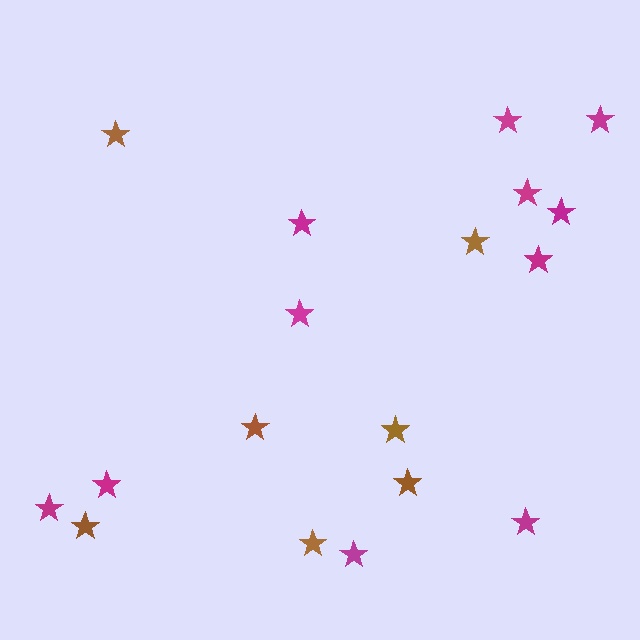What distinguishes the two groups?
There are 2 groups: one group of brown stars (7) and one group of magenta stars (11).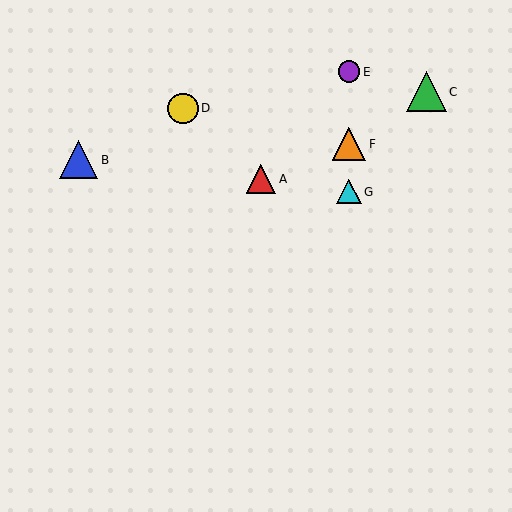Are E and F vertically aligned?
Yes, both are at x≈349.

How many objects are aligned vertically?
3 objects (E, F, G) are aligned vertically.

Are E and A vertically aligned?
No, E is at x≈349 and A is at x≈261.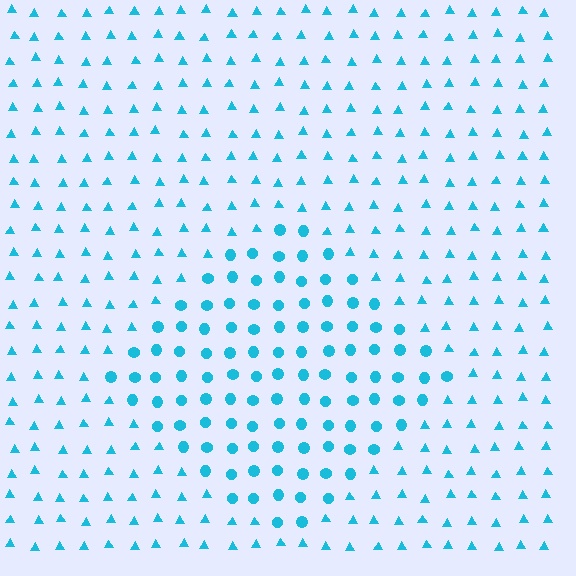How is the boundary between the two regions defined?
The boundary is defined by a change in element shape: circles inside vs. triangles outside. All elements share the same color and spacing.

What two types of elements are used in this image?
The image uses circles inside the diamond region and triangles outside it.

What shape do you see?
I see a diamond.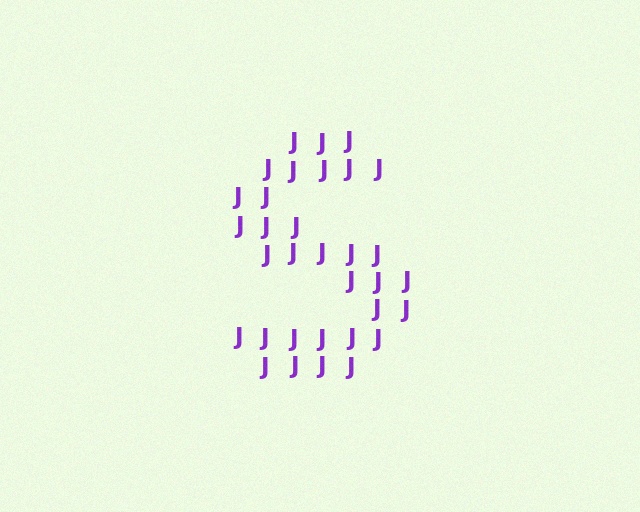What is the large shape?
The large shape is the letter S.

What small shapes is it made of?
It is made of small letter J's.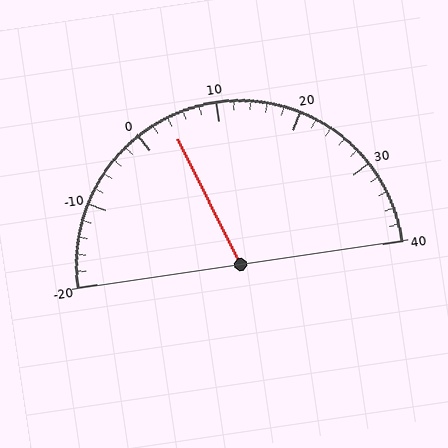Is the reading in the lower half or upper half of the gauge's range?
The reading is in the lower half of the range (-20 to 40).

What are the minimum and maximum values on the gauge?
The gauge ranges from -20 to 40.